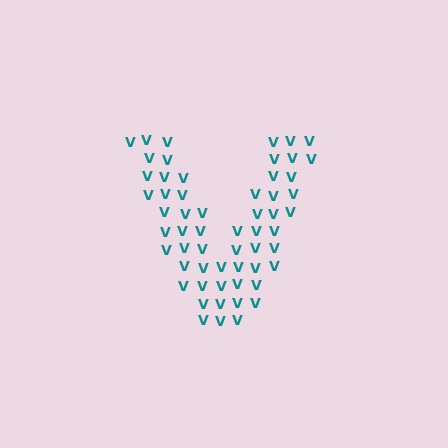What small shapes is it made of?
It is made of small letter V's.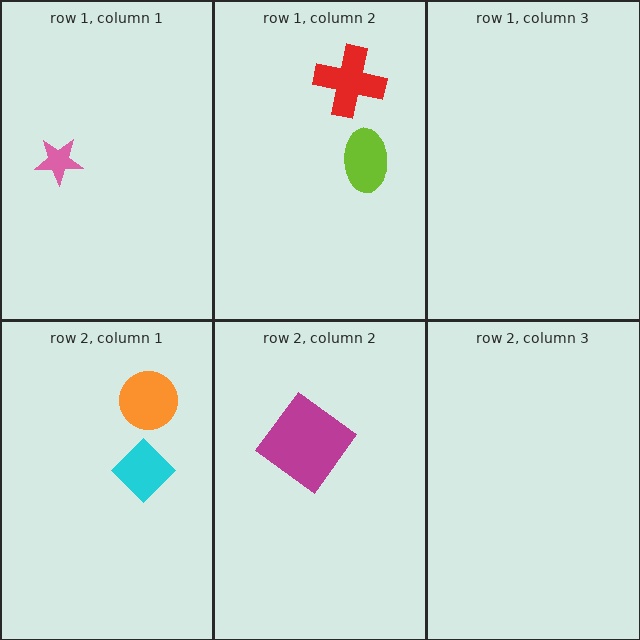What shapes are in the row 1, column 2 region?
The lime ellipse, the red cross.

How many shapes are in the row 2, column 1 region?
2.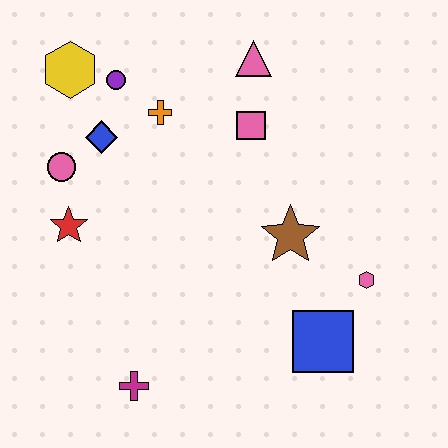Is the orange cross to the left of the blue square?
Yes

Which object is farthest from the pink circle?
The pink hexagon is farthest from the pink circle.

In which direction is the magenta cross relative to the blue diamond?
The magenta cross is below the blue diamond.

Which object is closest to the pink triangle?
The pink square is closest to the pink triangle.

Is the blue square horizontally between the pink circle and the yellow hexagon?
No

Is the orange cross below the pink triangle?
Yes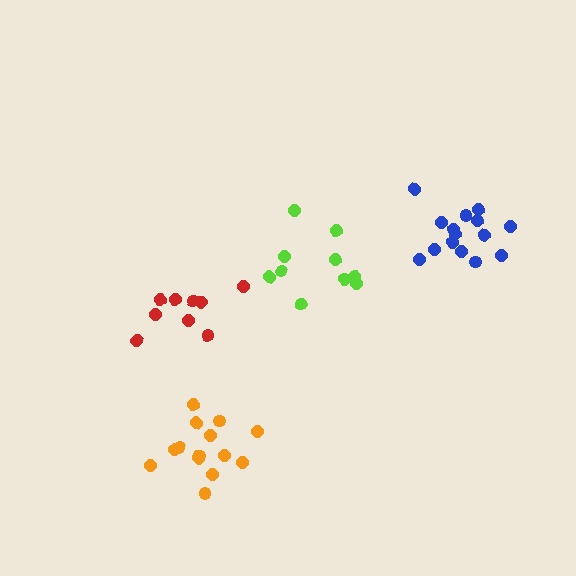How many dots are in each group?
Group 1: 10 dots, Group 2: 14 dots, Group 3: 15 dots, Group 4: 9 dots (48 total).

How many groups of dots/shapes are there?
There are 4 groups.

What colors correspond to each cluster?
The clusters are colored: lime, orange, blue, red.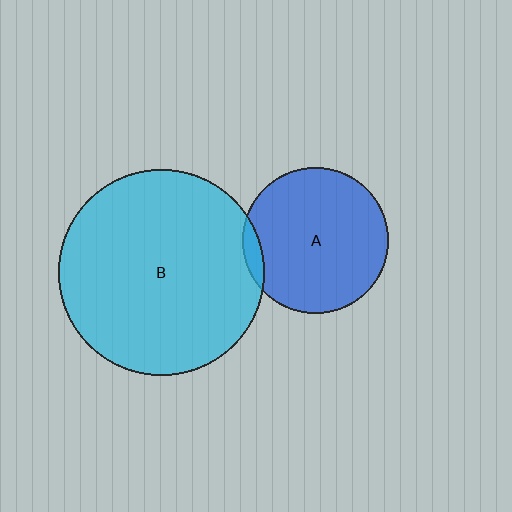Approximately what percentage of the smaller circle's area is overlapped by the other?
Approximately 5%.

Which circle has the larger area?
Circle B (cyan).